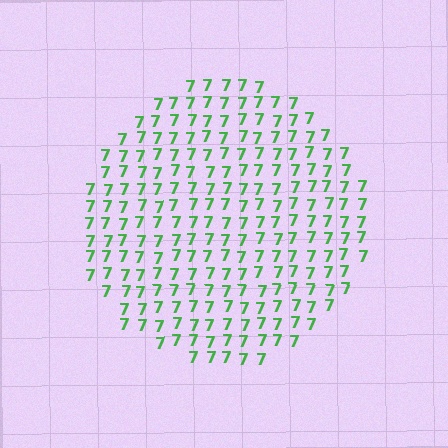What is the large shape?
The large shape is a circle.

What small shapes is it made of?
It is made of small digit 7's.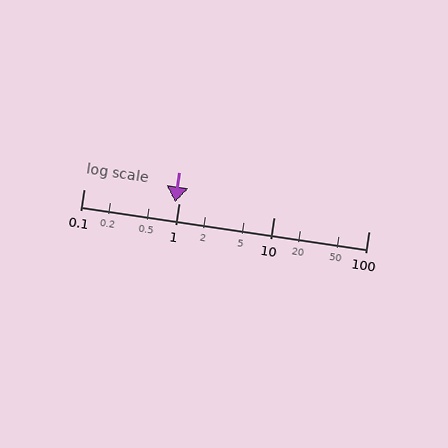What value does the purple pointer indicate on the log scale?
The pointer indicates approximately 0.91.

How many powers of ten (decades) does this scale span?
The scale spans 3 decades, from 0.1 to 100.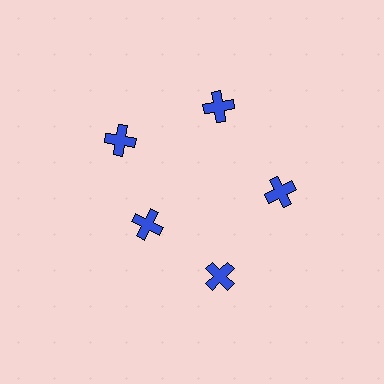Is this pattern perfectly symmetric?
No. The 5 blue crosses are arranged in a ring, but one element near the 8 o'clock position is pulled inward toward the center, breaking the 5-fold rotational symmetry.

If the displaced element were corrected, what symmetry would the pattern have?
It would have 5-fold rotational symmetry — the pattern would map onto itself every 72 degrees.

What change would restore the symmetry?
The symmetry would be restored by moving it outward, back onto the ring so that all 5 crosses sit at equal angles and equal distance from the center.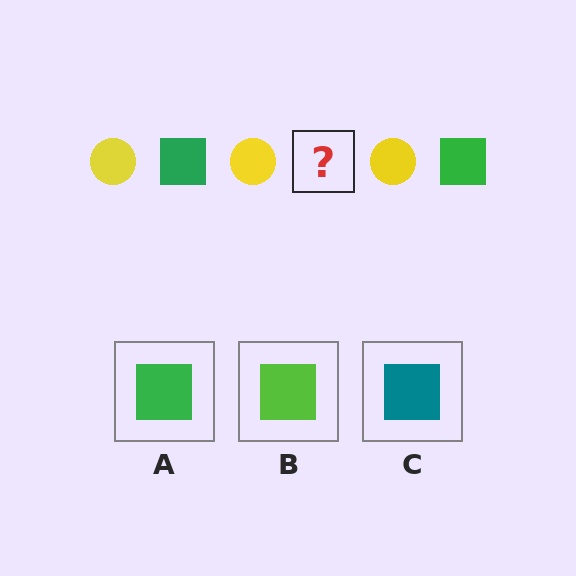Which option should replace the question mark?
Option A.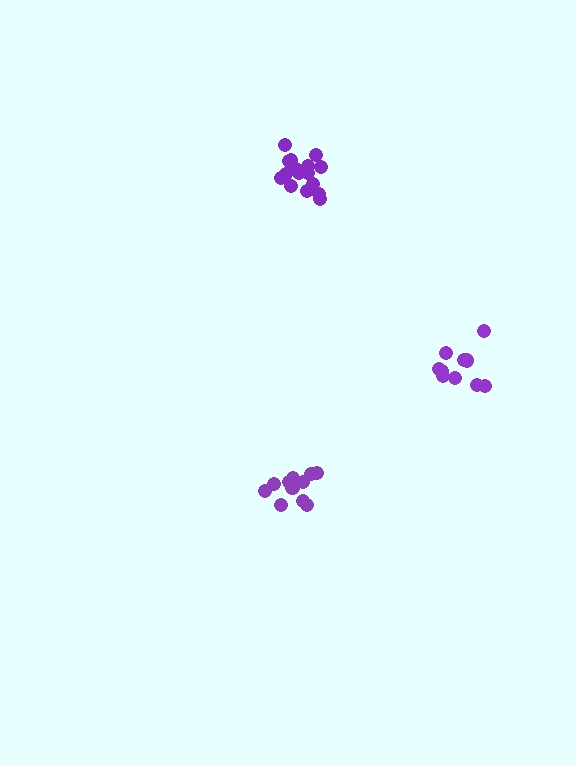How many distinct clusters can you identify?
There are 3 distinct clusters.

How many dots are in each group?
Group 1: 10 dots, Group 2: 12 dots, Group 3: 16 dots (38 total).